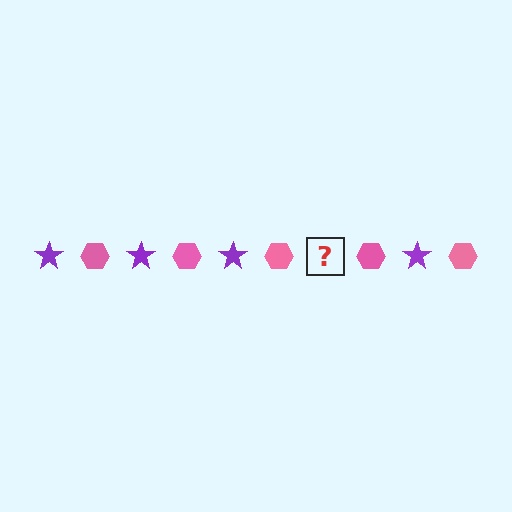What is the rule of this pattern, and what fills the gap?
The rule is that the pattern alternates between purple star and pink hexagon. The gap should be filled with a purple star.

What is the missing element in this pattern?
The missing element is a purple star.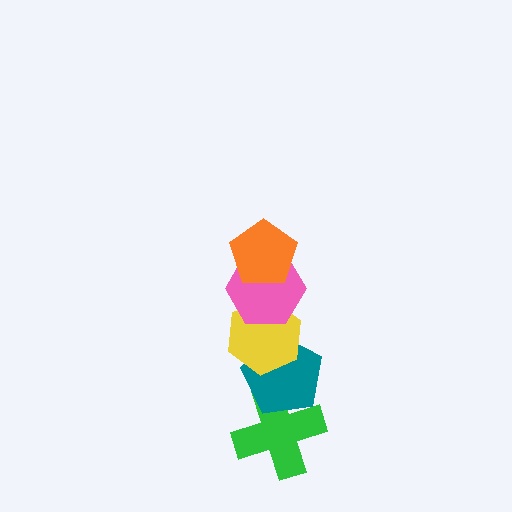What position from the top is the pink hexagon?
The pink hexagon is 2nd from the top.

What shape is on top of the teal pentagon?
The yellow hexagon is on top of the teal pentagon.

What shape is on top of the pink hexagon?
The orange pentagon is on top of the pink hexagon.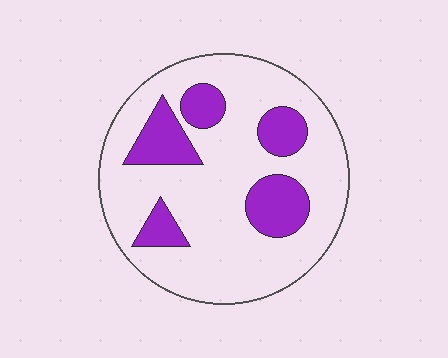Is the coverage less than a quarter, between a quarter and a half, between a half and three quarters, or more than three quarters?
Less than a quarter.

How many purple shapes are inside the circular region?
5.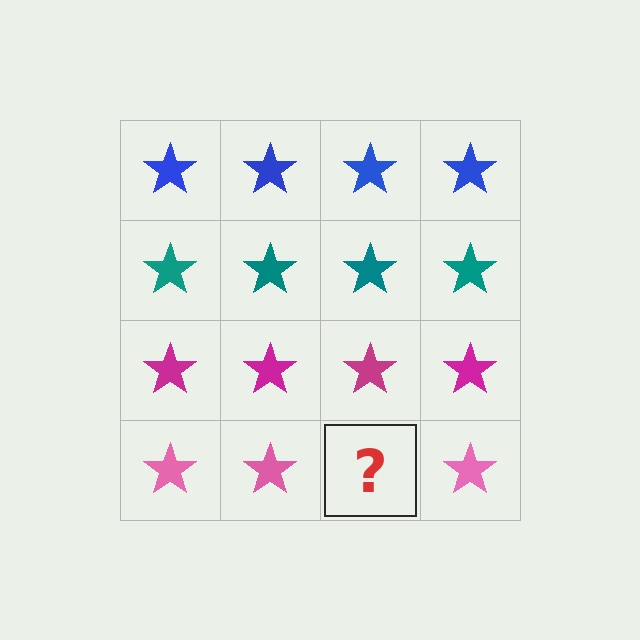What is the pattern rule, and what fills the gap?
The rule is that each row has a consistent color. The gap should be filled with a pink star.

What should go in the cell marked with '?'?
The missing cell should contain a pink star.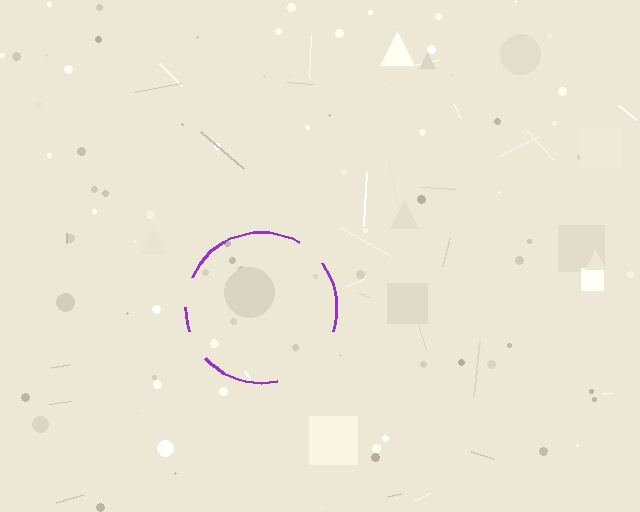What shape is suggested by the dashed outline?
The dashed outline suggests a circle.